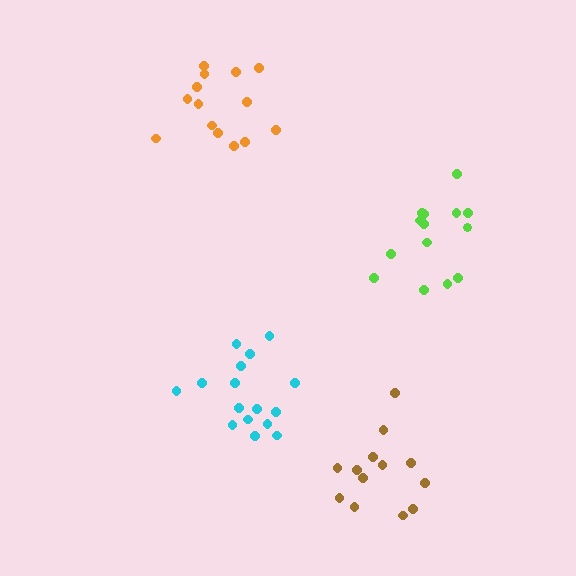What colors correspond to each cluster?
The clusters are colored: orange, cyan, brown, lime.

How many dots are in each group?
Group 1: 14 dots, Group 2: 16 dots, Group 3: 13 dots, Group 4: 14 dots (57 total).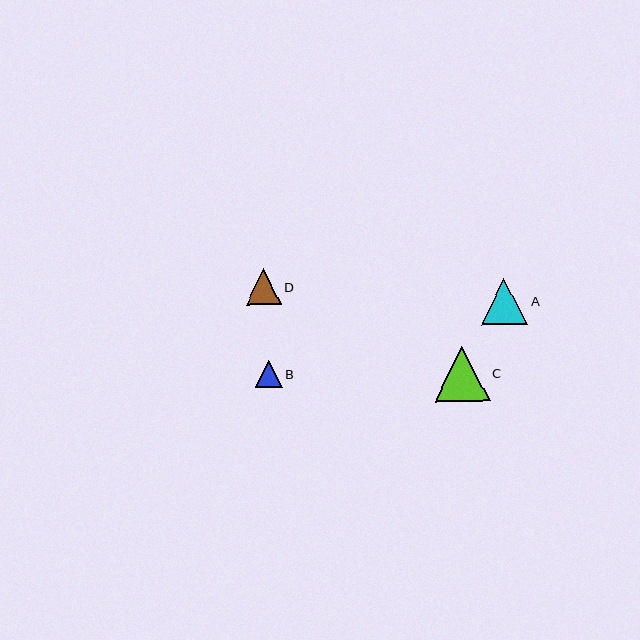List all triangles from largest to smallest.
From largest to smallest: C, A, D, B.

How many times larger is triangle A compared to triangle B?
Triangle A is approximately 1.7 times the size of triangle B.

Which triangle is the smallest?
Triangle B is the smallest with a size of approximately 27 pixels.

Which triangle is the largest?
Triangle C is the largest with a size of approximately 55 pixels.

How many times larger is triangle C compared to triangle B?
Triangle C is approximately 2.0 times the size of triangle B.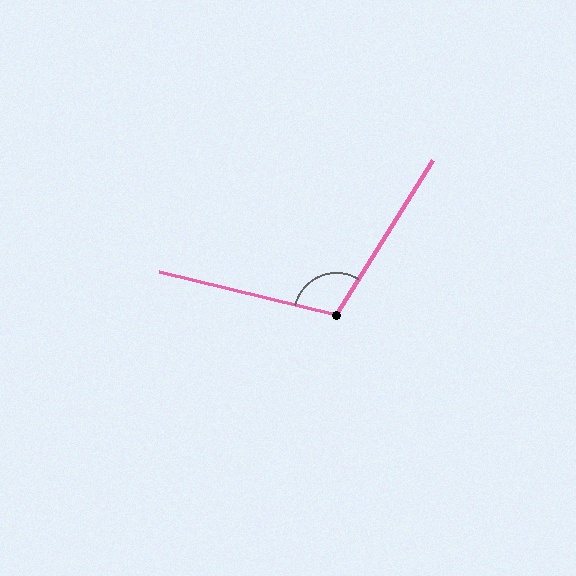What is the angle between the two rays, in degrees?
Approximately 108 degrees.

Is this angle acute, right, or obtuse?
It is obtuse.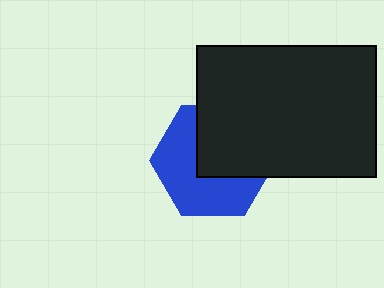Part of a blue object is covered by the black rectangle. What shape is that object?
It is a hexagon.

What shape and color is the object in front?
The object in front is a black rectangle.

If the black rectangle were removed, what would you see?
You would see the complete blue hexagon.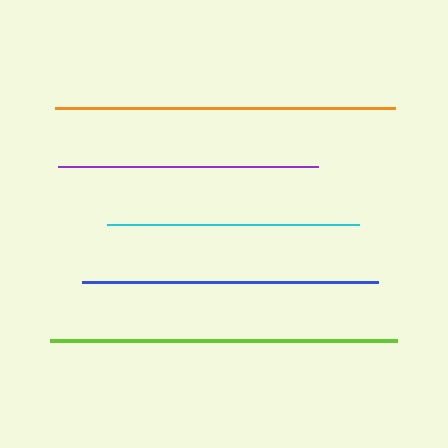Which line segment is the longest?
The lime line is the longest at approximately 348 pixels.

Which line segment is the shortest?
The cyan line is the shortest at approximately 253 pixels.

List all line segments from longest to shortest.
From longest to shortest: lime, orange, blue, purple, cyan.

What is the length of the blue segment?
The blue segment is approximately 296 pixels long.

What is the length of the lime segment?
The lime segment is approximately 348 pixels long.